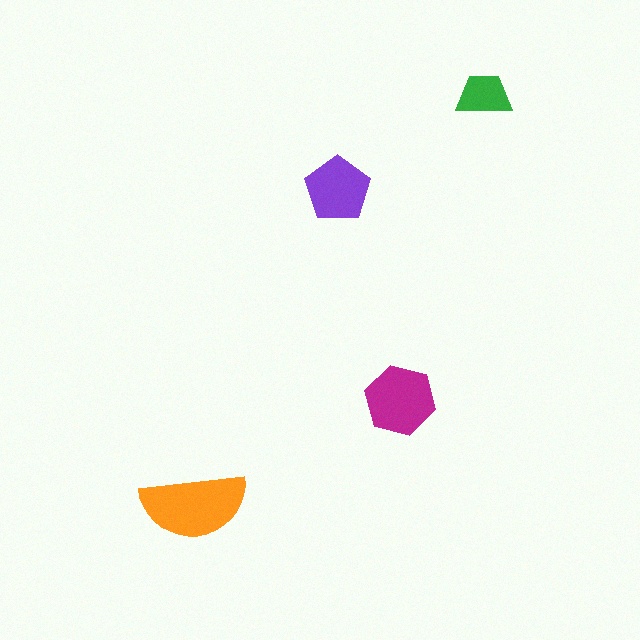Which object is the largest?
The orange semicircle.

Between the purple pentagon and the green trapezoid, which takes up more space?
The purple pentagon.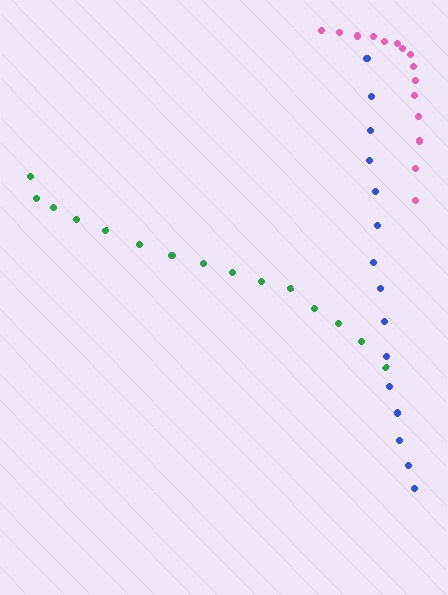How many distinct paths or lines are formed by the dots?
There are 3 distinct paths.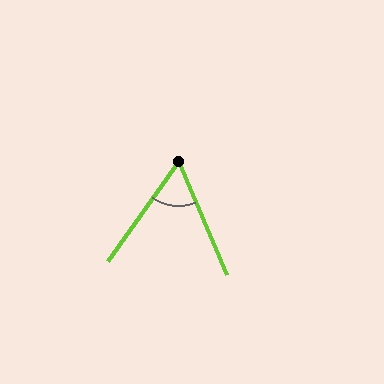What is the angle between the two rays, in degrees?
Approximately 58 degrees.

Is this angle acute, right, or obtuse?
It is acute.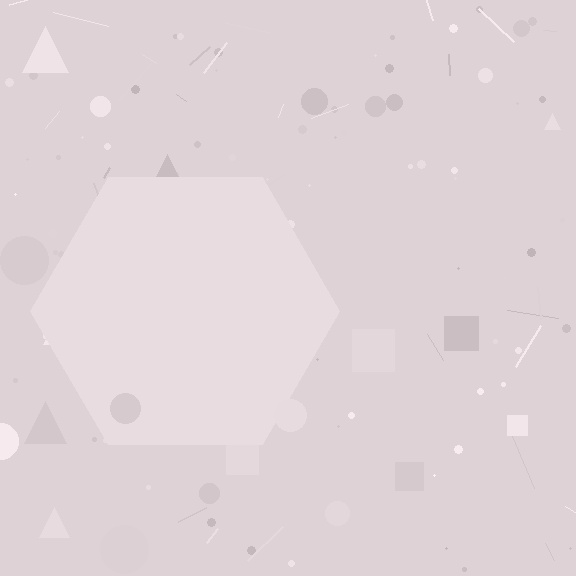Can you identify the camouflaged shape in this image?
The camouflaged shape is a hexagon.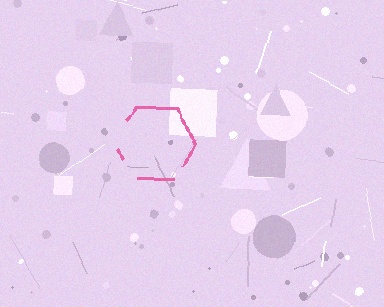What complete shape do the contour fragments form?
The contour fragments form a hexagon.